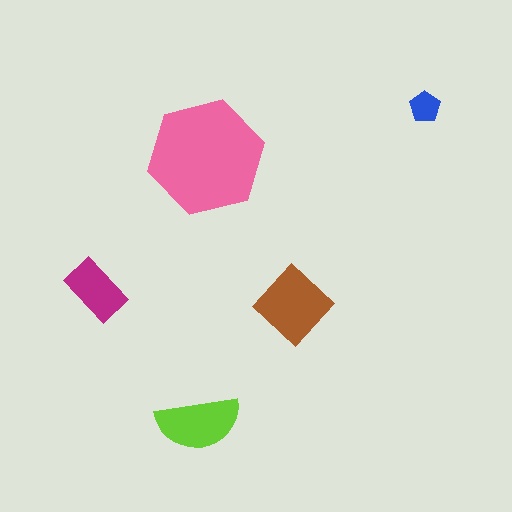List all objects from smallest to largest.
The blue pentagon, the magenta rectangle, the lime semicircle, the brown diamond, the pink hexagon.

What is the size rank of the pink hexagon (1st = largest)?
1st.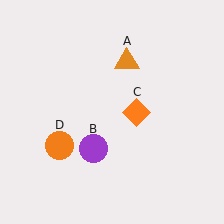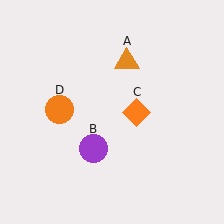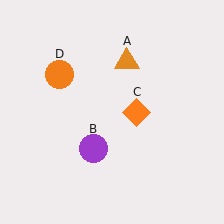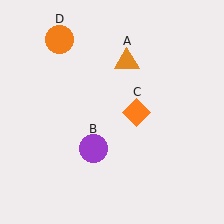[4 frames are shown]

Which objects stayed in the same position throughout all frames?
Orange triangle (object A) and purple circle (object B) and orange diamond (object C) remained stationary.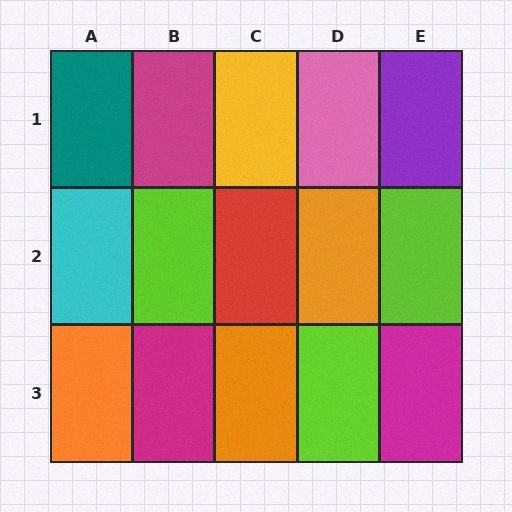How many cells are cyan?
1 cell is cyan.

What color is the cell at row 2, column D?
Orange.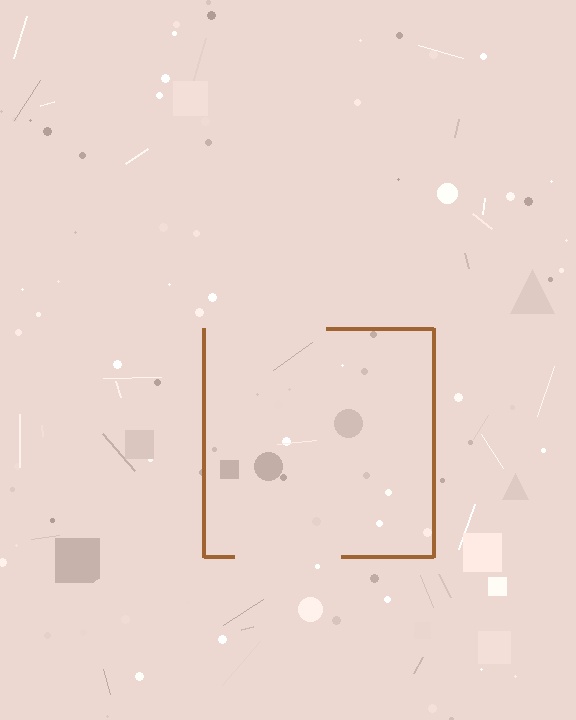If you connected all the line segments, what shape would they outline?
They would outline a square.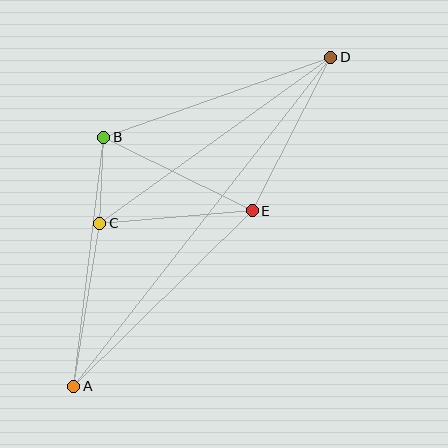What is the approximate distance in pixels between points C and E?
The distance between C and E is approximately 153 pixels.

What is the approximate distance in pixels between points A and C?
The distance between A and C is approximately 165 pixels.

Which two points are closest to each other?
Points B and C are closest to each other.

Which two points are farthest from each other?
Points A and D are farthest from each other.